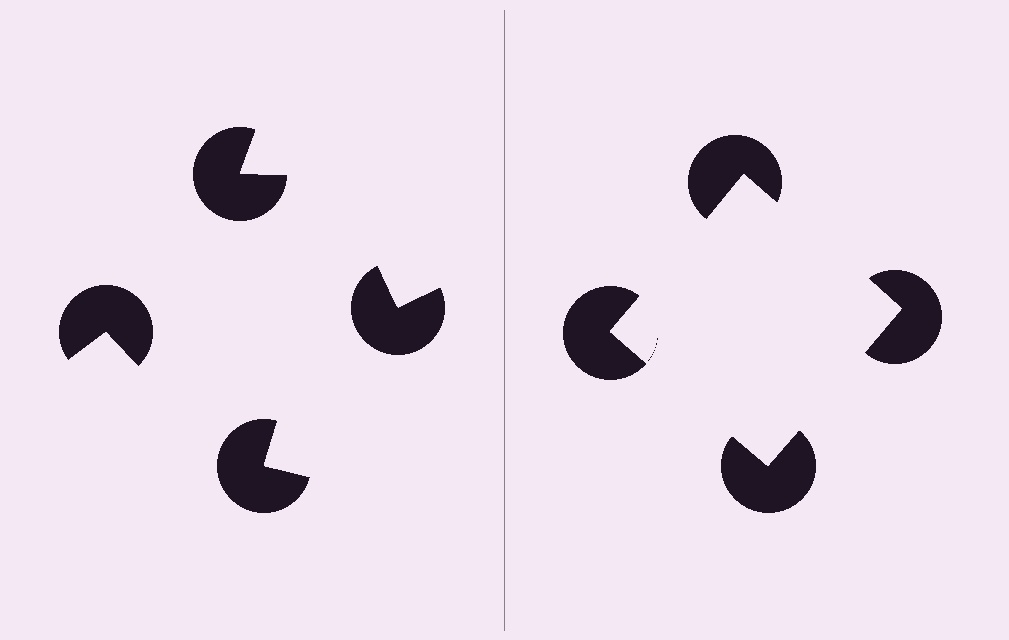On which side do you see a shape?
An illusory square appears on the right side. On the left side the wedge cuts are rotated, so no coherent shape forms.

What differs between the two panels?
The pac-man discs are positioned identically on both sides; only the wedge orientations differ. On the right they align to a square; on the left they are misaligned.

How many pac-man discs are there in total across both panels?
8 — 4 on each side.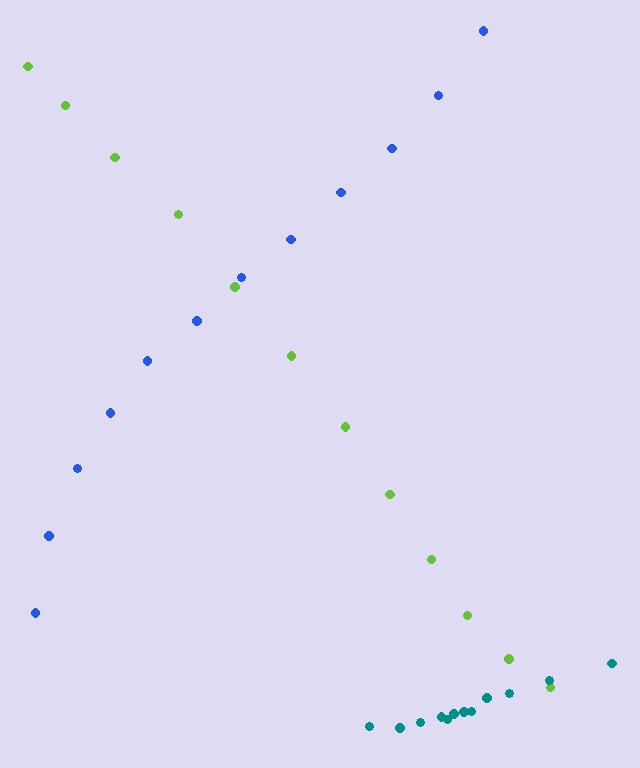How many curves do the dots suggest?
There are 3 distinct paths.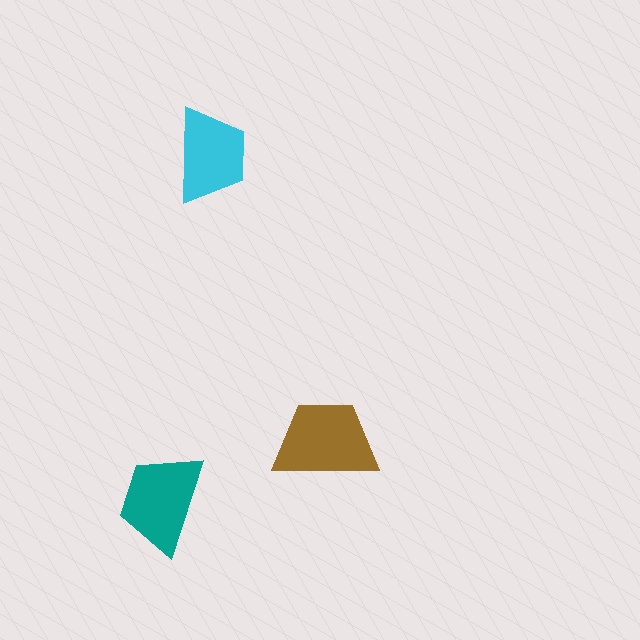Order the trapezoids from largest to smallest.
the brown one, the teal one, the cyan one.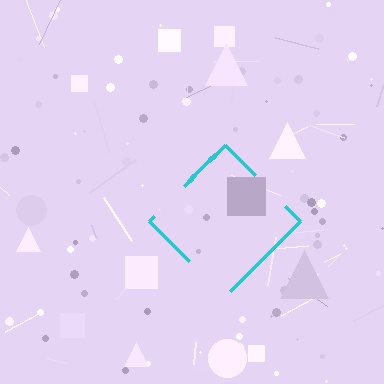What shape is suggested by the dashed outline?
The dashed outline suggests a diamond.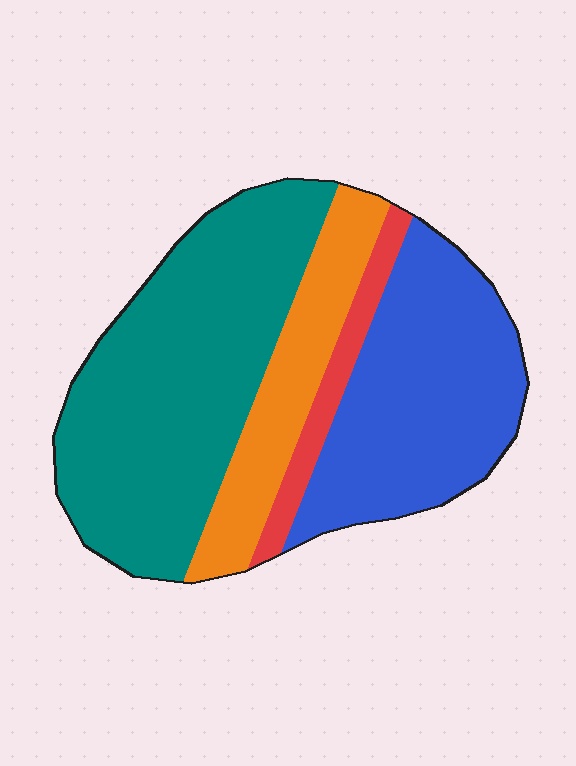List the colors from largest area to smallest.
From largest to smallest: teal, blue, orange, red.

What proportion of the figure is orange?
Orange takes up about one sixth (1/6) of the figure.